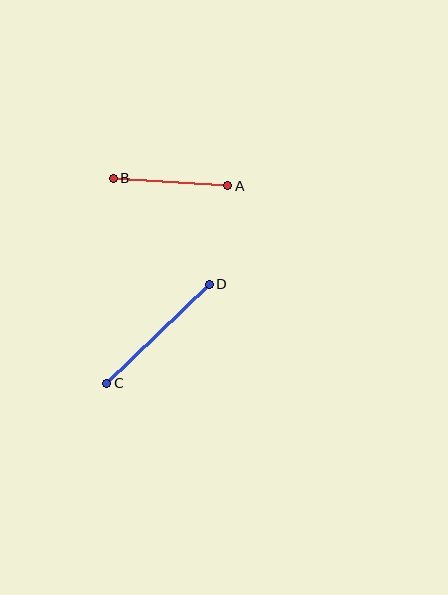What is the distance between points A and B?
The distance is approximately 115 pixels.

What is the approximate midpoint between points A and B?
The midpoint is at approximately (170, 182) pixels.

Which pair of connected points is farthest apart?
Points C and D are farthest apart.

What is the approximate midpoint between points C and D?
The midpoint is at approximately (158, 334) pixels.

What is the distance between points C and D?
The distance is approximately 142 pixels.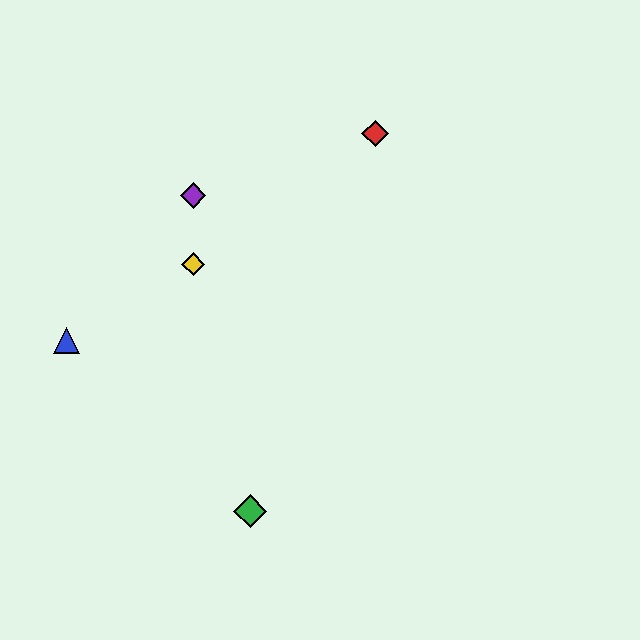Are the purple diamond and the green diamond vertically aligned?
No, the purple diamond is at x≈193 and the green diamond is at x≈250.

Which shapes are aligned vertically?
The yellow diamond, the purple diamond are aligned vertically.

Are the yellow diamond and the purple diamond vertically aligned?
Yes, both are at x≈193.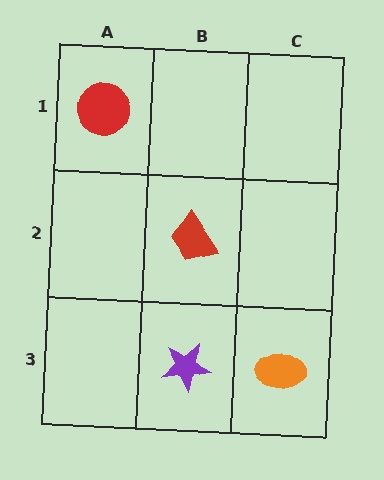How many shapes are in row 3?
2 shapes.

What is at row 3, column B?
A purple star.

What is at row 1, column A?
A red circle.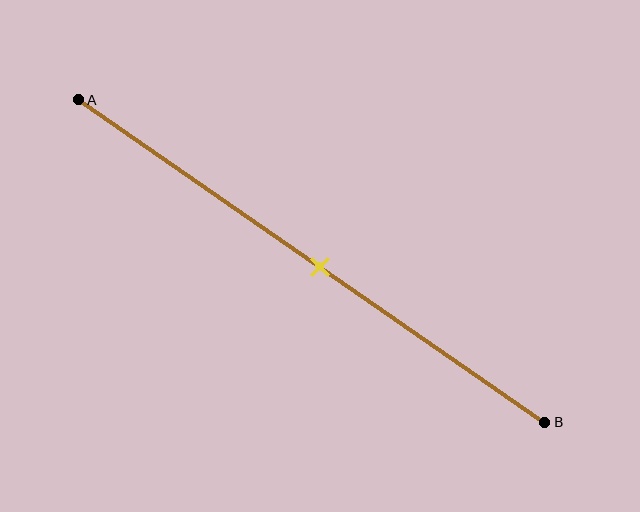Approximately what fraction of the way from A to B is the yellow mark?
The yellow mark is approximately 50% of the way from A to B.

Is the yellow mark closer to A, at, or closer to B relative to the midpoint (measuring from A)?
The yellow mark is approximately at the midpoint of segment AB.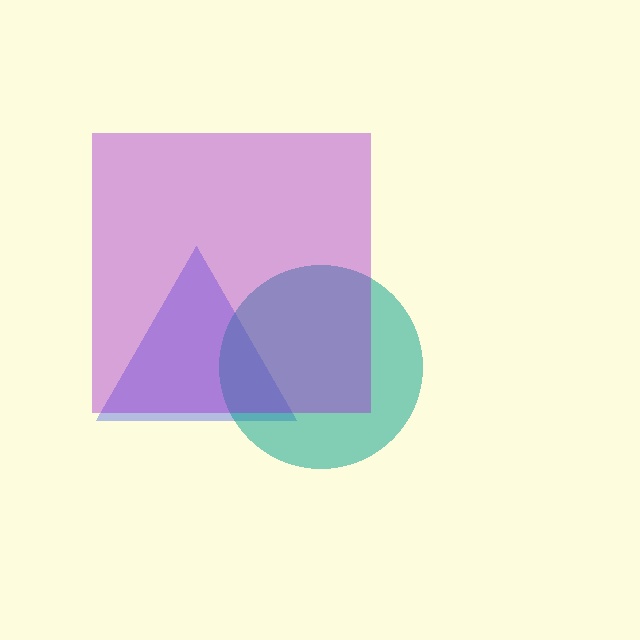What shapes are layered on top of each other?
The layered shapes are: a blue triangle, a teal circle, a purple square.